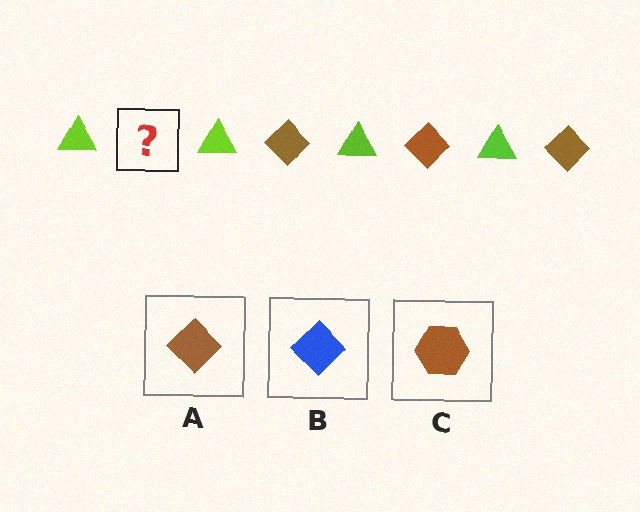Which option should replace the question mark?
Option A.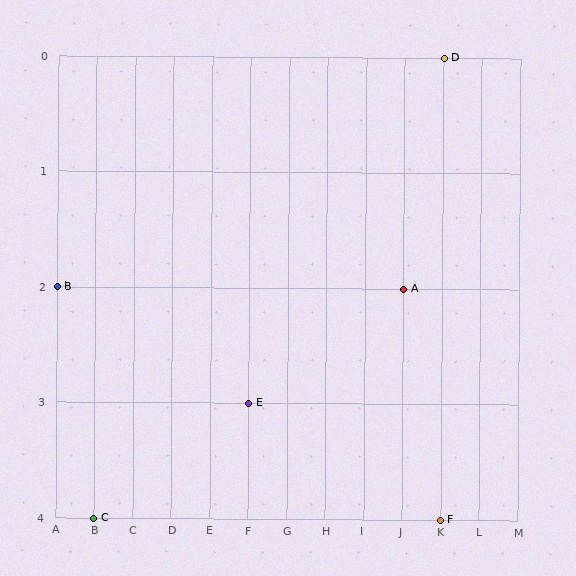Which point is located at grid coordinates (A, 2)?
Point B is at (A, 2).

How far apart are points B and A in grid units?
Points B and A are 9 columns apart.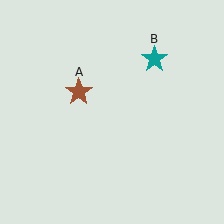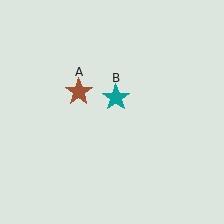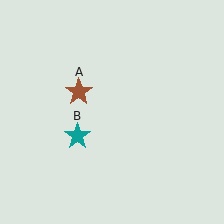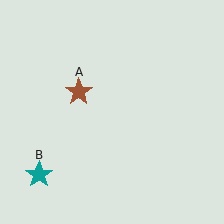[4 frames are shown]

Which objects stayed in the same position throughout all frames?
Brown star (object A) remained stationary.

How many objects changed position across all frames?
1 object changed position: teal star (object B).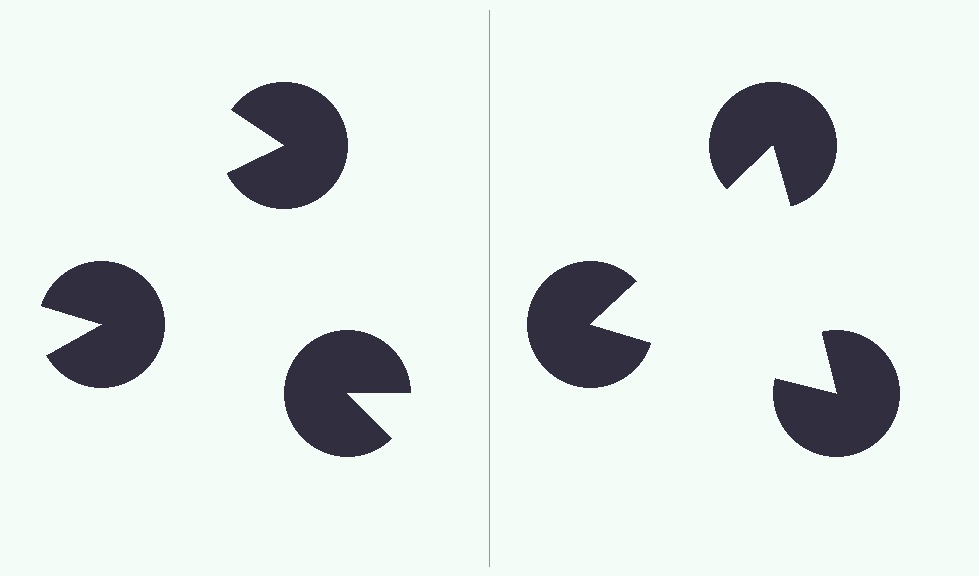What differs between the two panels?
The pac-man discs are positioned identically on both sides; only the wedge orientations differ. On the right they align to a triangle; on the left they are misaligned.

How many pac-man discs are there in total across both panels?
6 — 3 on each side.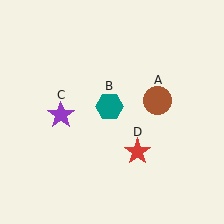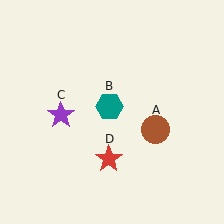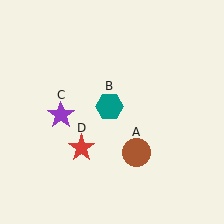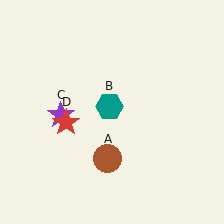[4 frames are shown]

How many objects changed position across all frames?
2 objects changed position: brown circle (object A), red star (object D).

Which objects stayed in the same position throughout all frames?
Teal hexagon (object B) and purple star (object C) remained stationary.